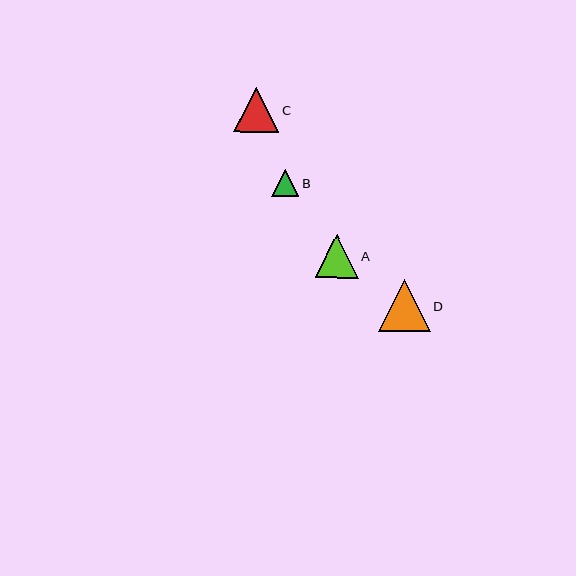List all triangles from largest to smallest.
From largest to smallest: D, C, A, B.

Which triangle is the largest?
Triangle D is the largest with a size of approximately 52 pixels.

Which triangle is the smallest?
Triangle B is the smallest with a size of approximately 27 pixels.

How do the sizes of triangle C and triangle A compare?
Triangle C and triangle A are approximately the same size.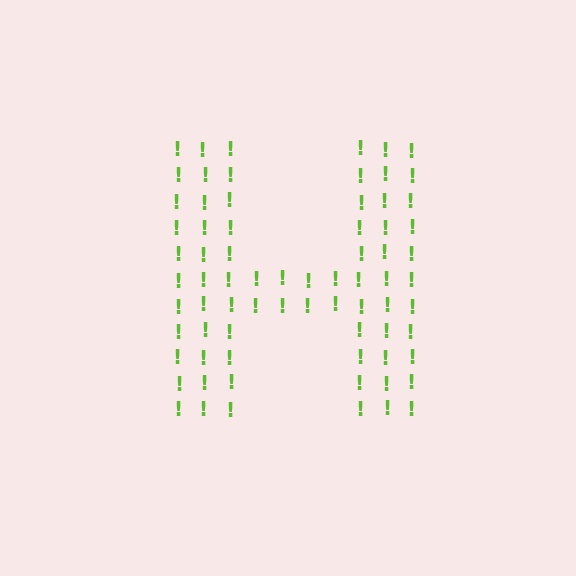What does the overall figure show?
The overall figure shows the letter H.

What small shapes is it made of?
It is made of small exclamation marks.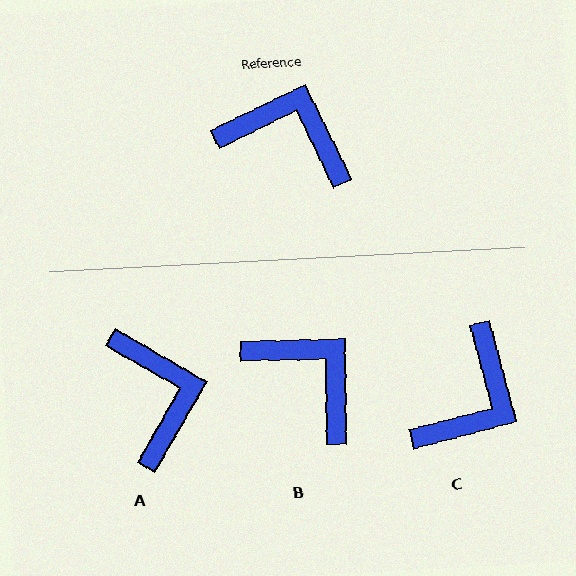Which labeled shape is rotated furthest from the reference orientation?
C, about 101 degrees away.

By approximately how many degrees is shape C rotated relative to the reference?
Approximately 101 degrees clockwise.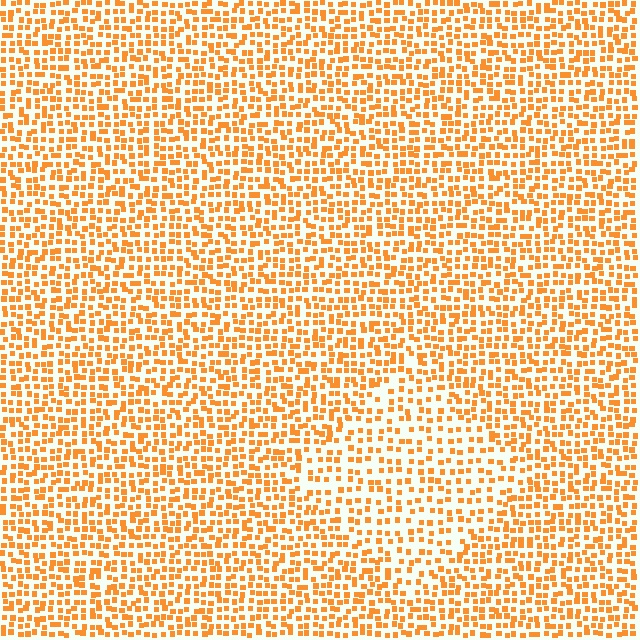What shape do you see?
I see a diamond.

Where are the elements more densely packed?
The elements are more densely packed outside the diamond boundary.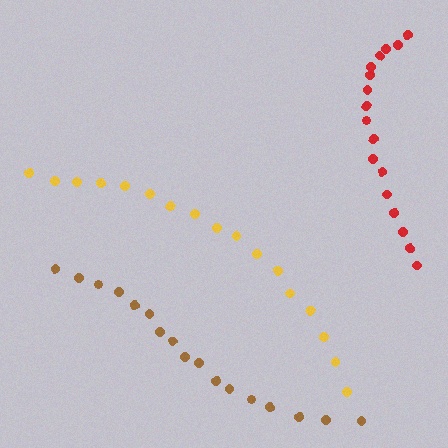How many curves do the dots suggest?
There are 3 distinct paths.